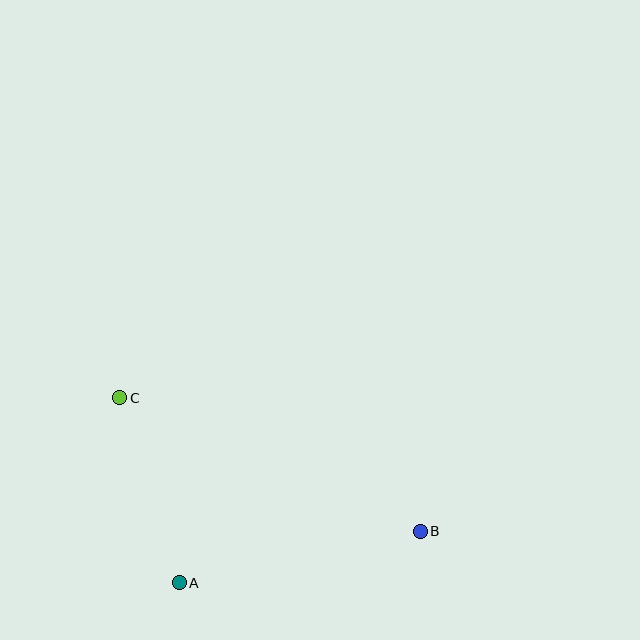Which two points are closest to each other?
Points A and C are closest to each other.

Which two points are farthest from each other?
Points B and C are farthest from each other.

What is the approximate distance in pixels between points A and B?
The distance between A and B is approximately 246 pixels.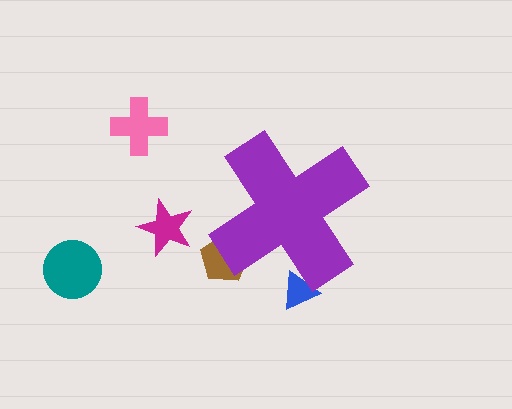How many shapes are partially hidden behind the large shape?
2 shapes are partially hidden.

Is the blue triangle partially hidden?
Yes, the blue triangle is partially hidden behind the purple cross.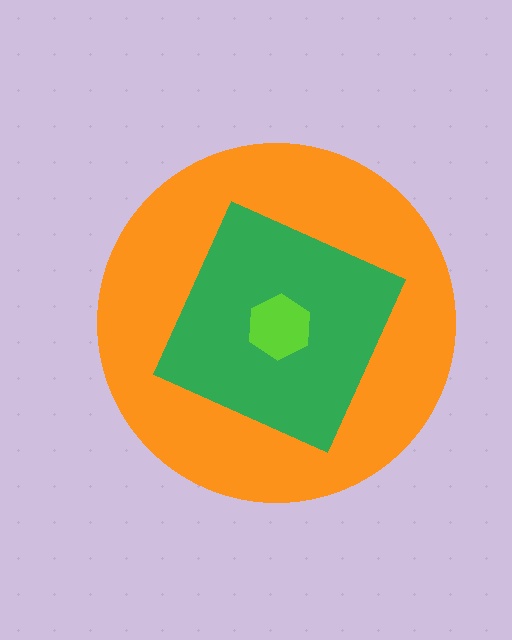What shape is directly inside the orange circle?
The green diamond.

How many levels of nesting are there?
3.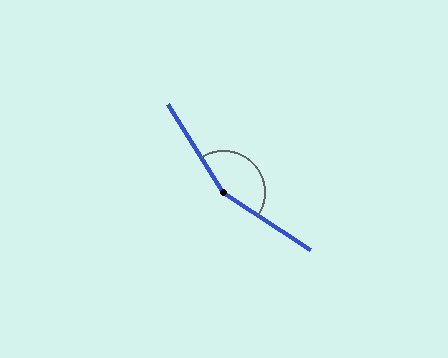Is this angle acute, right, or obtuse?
It is obtuse.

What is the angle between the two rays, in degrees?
Approximately 155 degrees.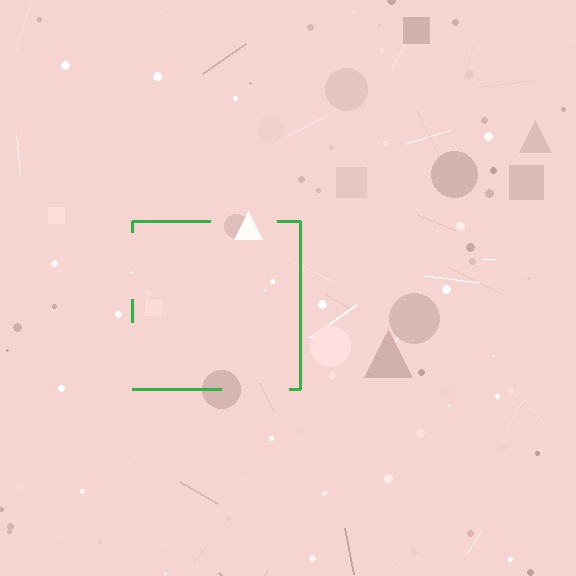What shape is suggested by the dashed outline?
The dashed outline suggests a square.